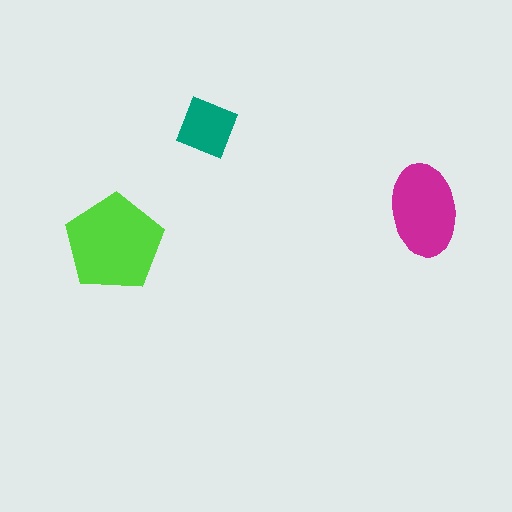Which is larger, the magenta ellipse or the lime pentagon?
The lime pentagon.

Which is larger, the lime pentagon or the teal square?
The lime pentagon.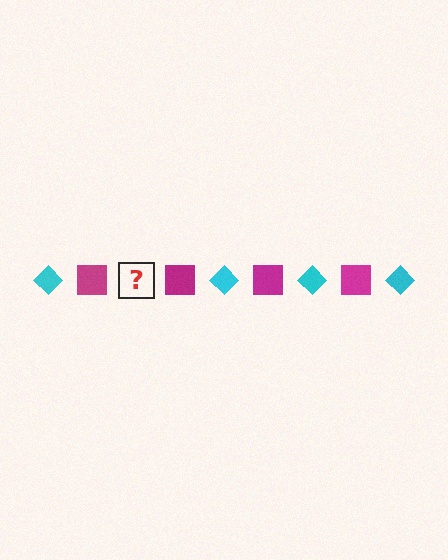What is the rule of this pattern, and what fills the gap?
The rule is that the pattern alternates between cyan diamond and magenta square. The gap should be filled with a cyan diamond.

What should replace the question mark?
The question mark should be replaced with a cyan diamond.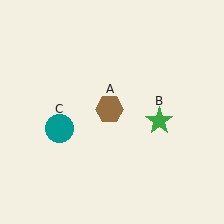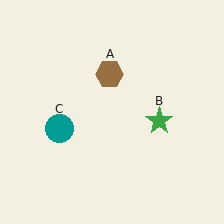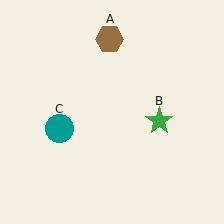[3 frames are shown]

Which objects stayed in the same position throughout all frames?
Green star (object B) and teal circle (object C) remained stationary.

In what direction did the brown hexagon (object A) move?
The brown hexagon (object A) moved up.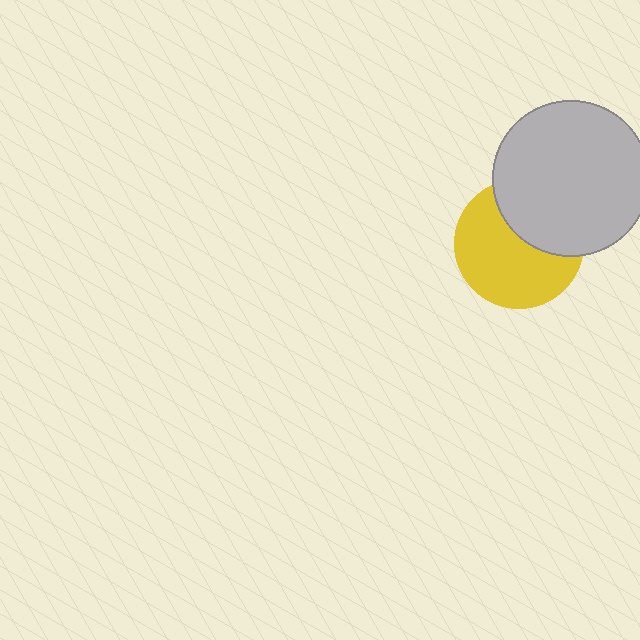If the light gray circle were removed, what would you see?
You would see the complete yellow circle.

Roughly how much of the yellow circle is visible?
About half of it is visible (roughly 63%).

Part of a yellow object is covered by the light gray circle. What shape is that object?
It is a circle.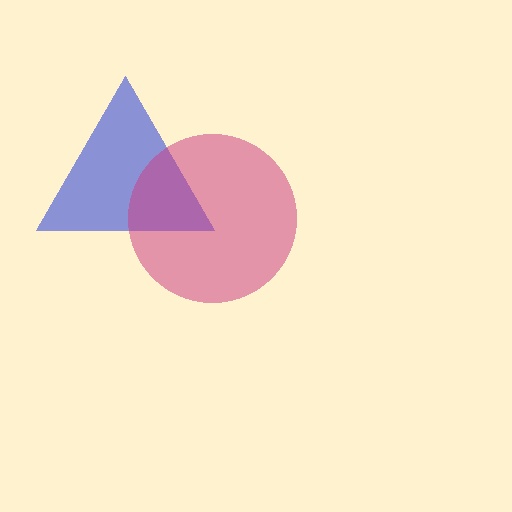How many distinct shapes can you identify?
There are 2 distinct shapes: a blue triangle, a magenta circle.